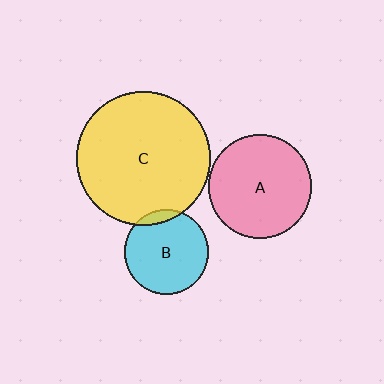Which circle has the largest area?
Circle C (yellow).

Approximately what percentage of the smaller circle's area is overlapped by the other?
Approximately 10%.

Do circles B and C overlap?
Yes.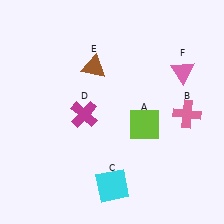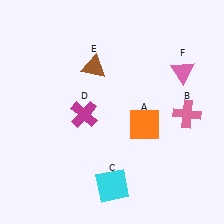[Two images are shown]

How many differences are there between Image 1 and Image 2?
There is 1 difference between the two images.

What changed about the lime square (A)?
In Image 1, A is lime. In Image 2, it changed to orange.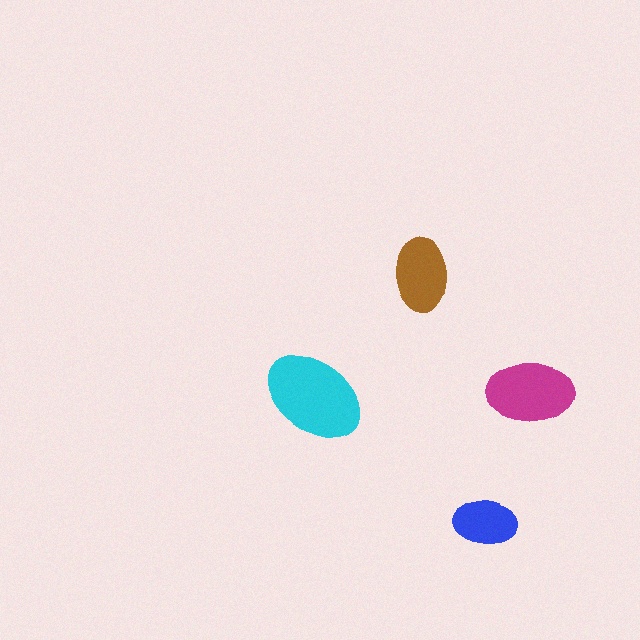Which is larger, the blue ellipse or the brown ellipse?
The brown one.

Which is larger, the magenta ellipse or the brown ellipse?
The magenta one.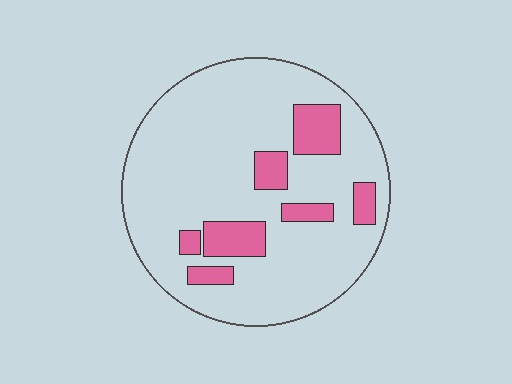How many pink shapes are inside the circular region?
7.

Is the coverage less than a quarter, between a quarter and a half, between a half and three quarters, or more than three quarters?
Less than a quarter.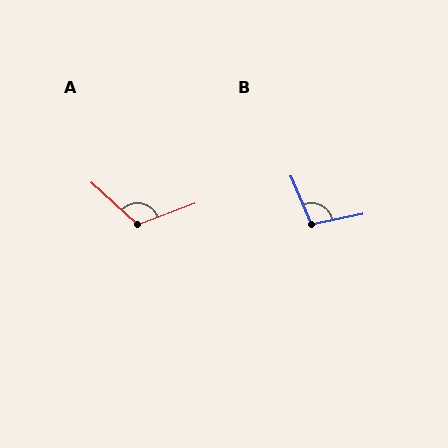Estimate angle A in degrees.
Approximately 117 degrees.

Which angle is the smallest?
B, at approximately 102 degrees.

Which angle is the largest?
A, at approximately 117 degrees.